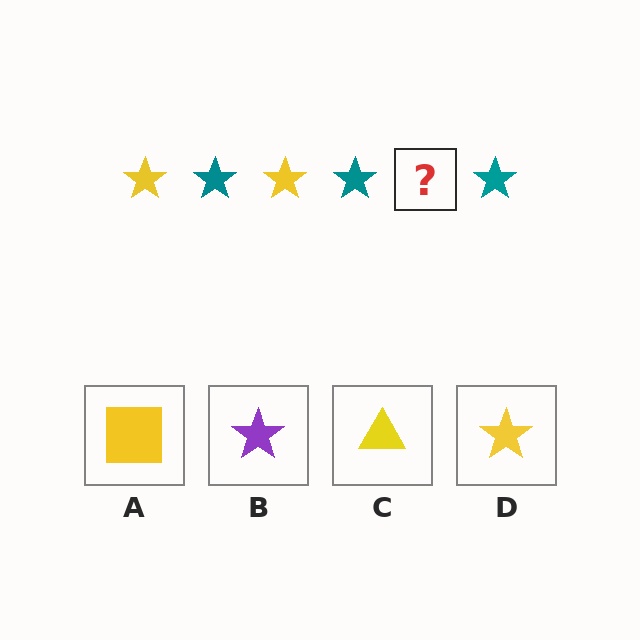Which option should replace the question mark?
Option D.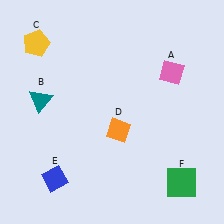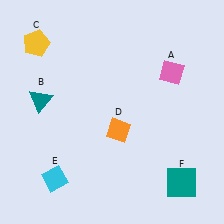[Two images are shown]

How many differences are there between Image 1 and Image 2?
There are 2 differences between the two images.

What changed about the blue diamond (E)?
In Image 1, E is blue. In Image 2, it changed to cyan.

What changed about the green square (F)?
In Image 1, F is green. In Image 2, it changed to teal.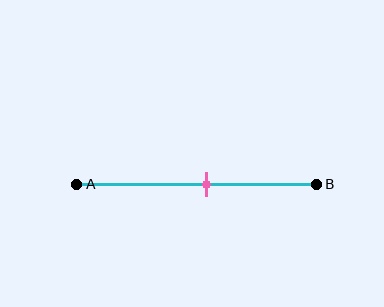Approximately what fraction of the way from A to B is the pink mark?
The pink mark is approximately 55% of the way from A to B.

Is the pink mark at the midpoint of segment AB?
No, the mark is at about 55% from A, not at the 50% midpoint.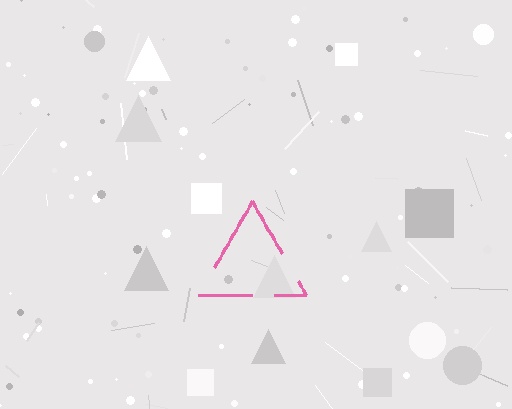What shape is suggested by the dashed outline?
The dashed outline suggests a triangle.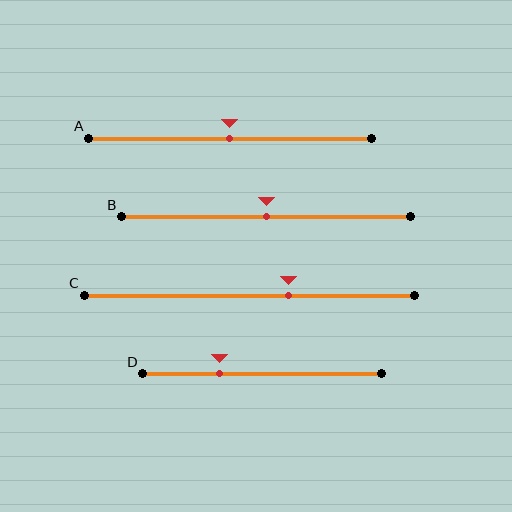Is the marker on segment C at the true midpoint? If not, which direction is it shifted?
No, the marker on segment C is shifted to the right by about 12% of the segment length.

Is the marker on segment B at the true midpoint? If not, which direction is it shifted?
Yes, the marker on segment B is at the true midpoint.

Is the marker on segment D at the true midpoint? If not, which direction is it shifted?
No, the marker on segment D is shifted to the left by about 18% of the segment length.